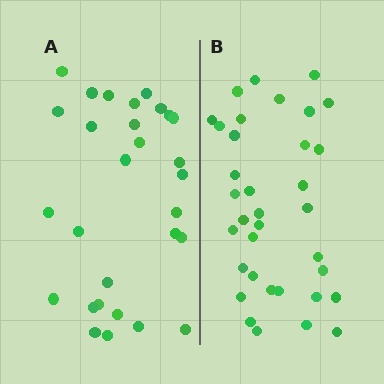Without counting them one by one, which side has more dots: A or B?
Region B (the right region) has more dots.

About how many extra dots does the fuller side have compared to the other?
Region B has about 6 more dots than region A.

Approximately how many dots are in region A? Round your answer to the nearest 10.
About 30 dots. (The exact count is 29, which rounds to 30.)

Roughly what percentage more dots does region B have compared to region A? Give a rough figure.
About 20% more.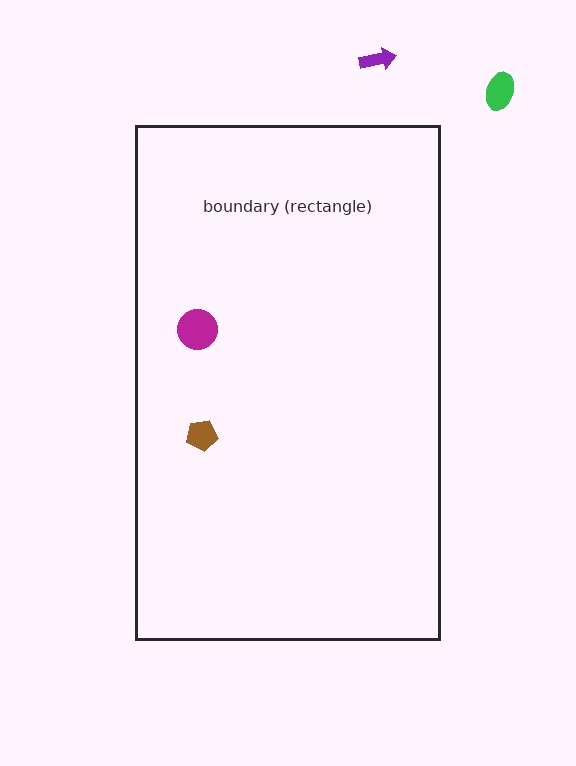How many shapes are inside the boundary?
2 inside, 2 outside.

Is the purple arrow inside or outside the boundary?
Outside.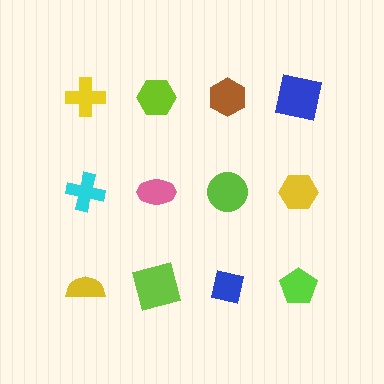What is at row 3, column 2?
A lime square.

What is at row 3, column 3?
A blue square.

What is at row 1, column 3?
A brown hexagon.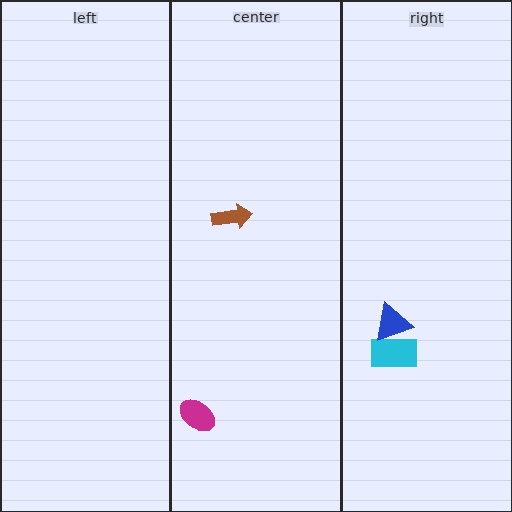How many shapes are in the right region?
2.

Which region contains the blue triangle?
The right region.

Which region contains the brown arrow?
The center region.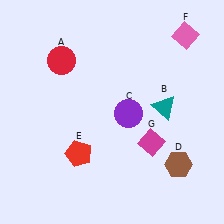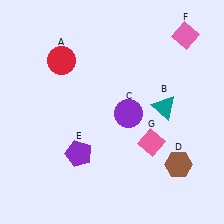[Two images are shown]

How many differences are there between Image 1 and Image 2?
There are 2 differences between the two images.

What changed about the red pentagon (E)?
In Image 1, E is red. In Image 2, it changed to purple.